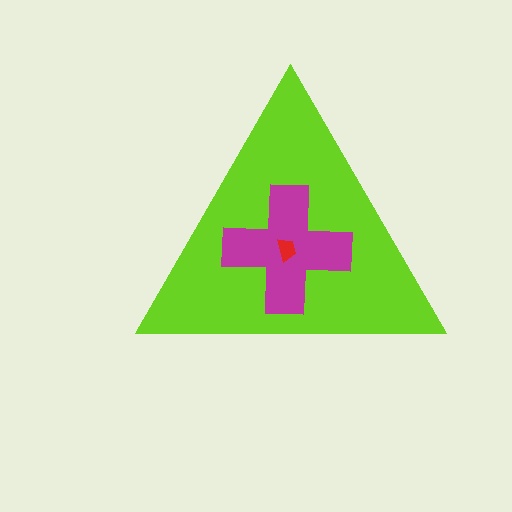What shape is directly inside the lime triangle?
The magenta cross.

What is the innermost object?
The red trapezoid.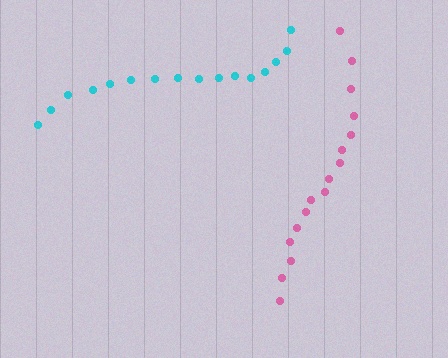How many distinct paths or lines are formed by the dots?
There are 2 distinct paths.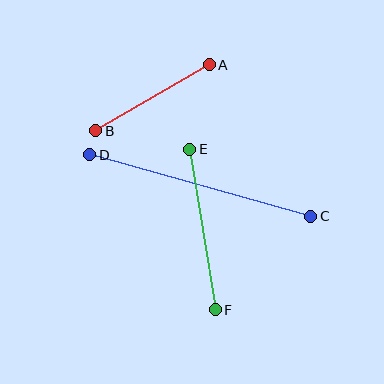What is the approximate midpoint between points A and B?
The midpoint is at approximately (153, 98) pixels.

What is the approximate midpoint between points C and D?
The midpoint is at approximately (200, 185) pixels.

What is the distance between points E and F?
The distance is approximately 163 pixels.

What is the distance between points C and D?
The distance is approximately 229 pixels.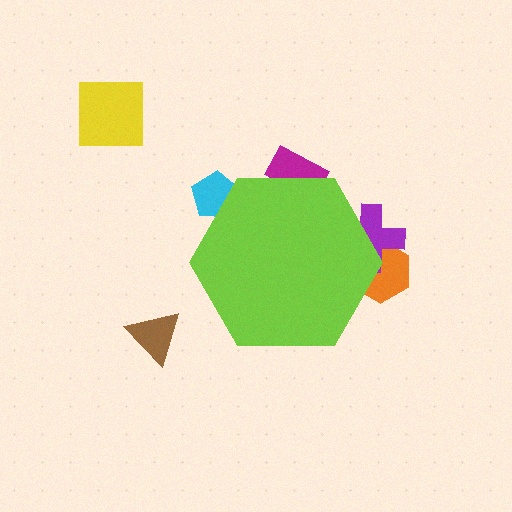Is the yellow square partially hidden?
No, the yellow square is fully visible.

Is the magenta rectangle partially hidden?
Yes, the magenta rectangle is partially hidden behind the lime hexagon.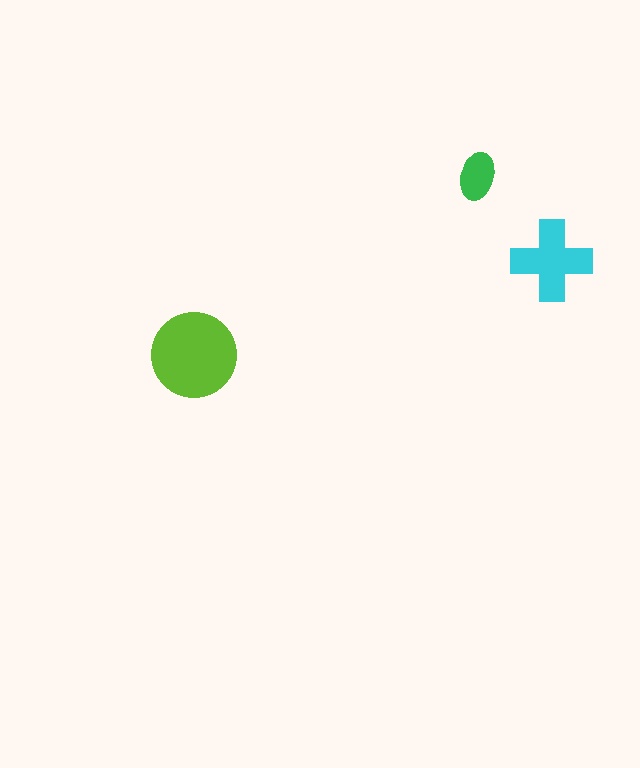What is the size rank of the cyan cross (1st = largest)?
2nd.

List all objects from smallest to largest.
The green ellipse, the cyan cross, the lime circle.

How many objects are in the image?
There are 3 objects in the image.